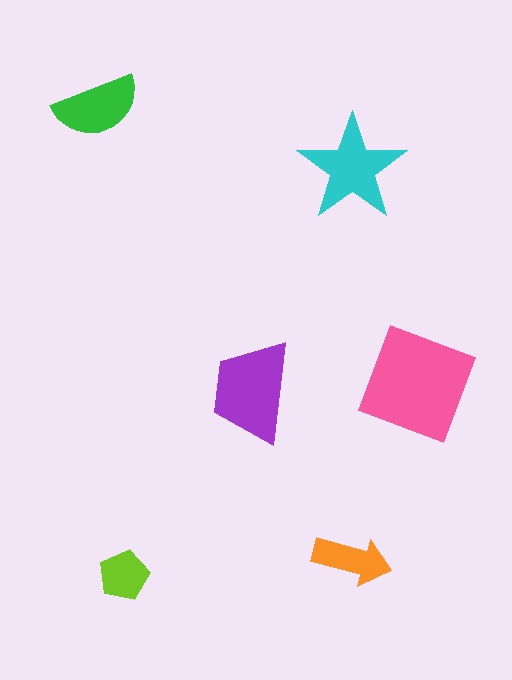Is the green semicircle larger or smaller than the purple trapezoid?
Smaller.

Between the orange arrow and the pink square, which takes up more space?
The pink square.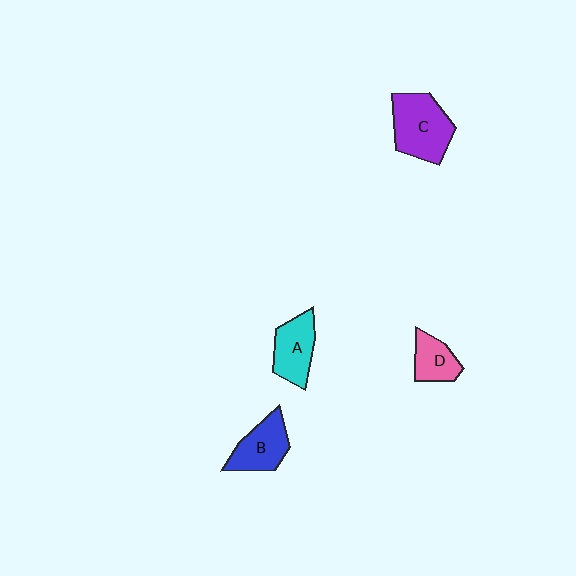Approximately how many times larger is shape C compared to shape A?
Approximately 1.4 times.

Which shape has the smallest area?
Shape D (pink).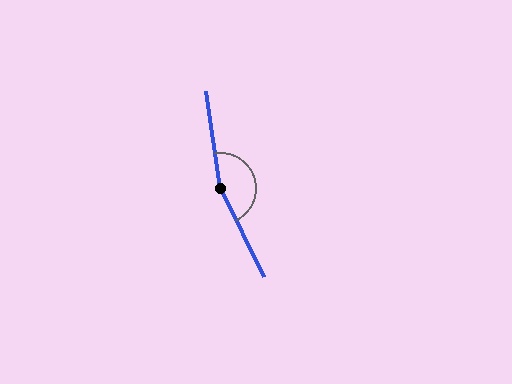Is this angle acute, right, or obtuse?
It is obtuse.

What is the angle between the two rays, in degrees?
Approximately 163 degrees.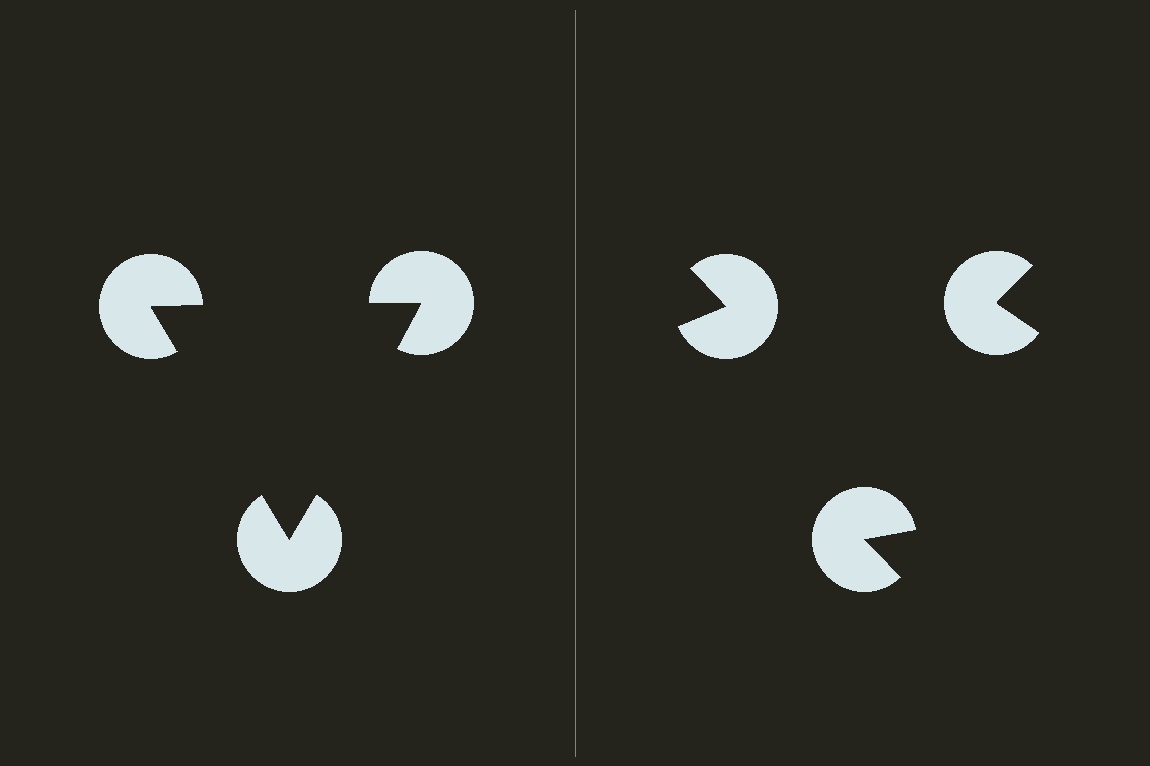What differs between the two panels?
The pac-man discs are positioned identically on both sides; only the wedge orientations differ. On the left they align to a triangle; on the right they are misaligned.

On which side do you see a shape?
An illusory triangle appears on the left side. On the right side the wedge cuts are rotated, so no coherent shape forms.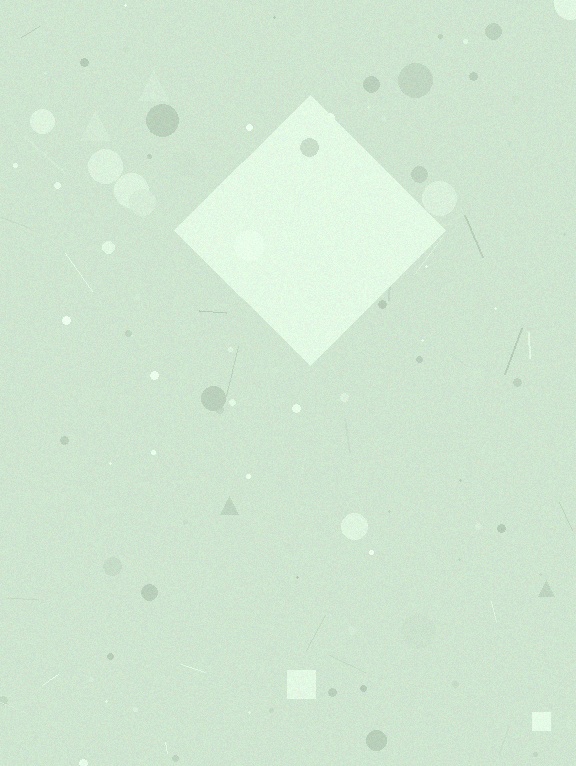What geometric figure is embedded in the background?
A diamond is embedded in the background.